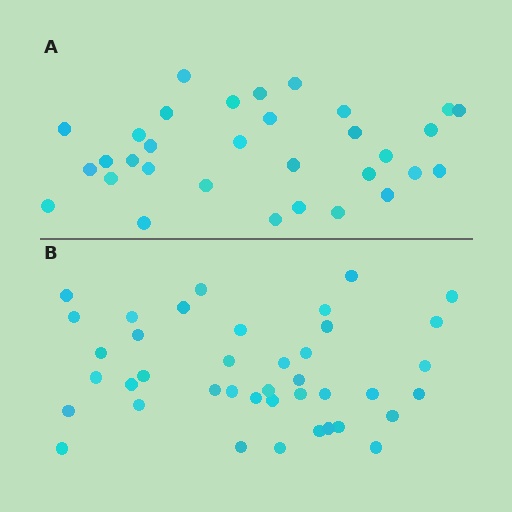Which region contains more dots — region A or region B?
Region B (the bottom region) has more dots.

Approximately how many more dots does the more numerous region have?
Region B has roughly 8 or so more dots than region A.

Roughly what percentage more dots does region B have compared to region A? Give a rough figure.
About 25% more.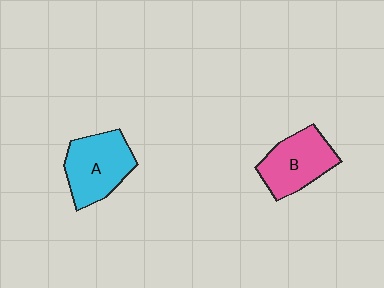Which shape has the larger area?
Shape A (cyan).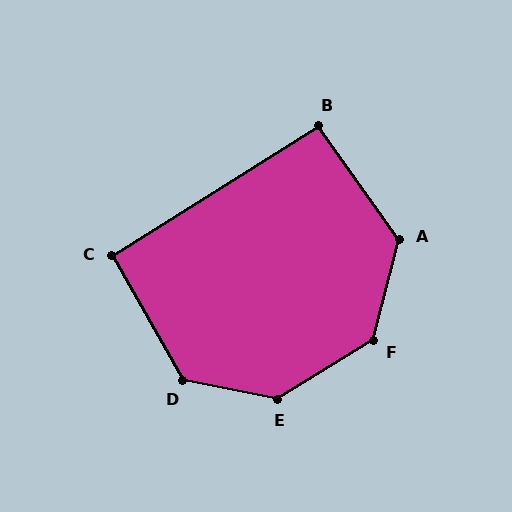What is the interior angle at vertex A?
Approximately 130 degrees (obtuse).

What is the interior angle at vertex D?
Approximately 131 degrees (obtuse).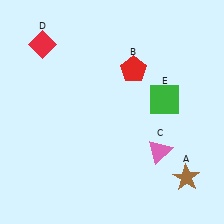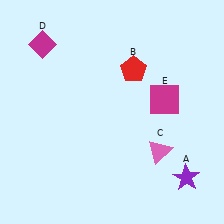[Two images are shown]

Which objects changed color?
A changed from brown to purple. D changed from red to magenta. E changed from green to magenta.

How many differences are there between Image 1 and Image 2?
There are 3 differences between the two images.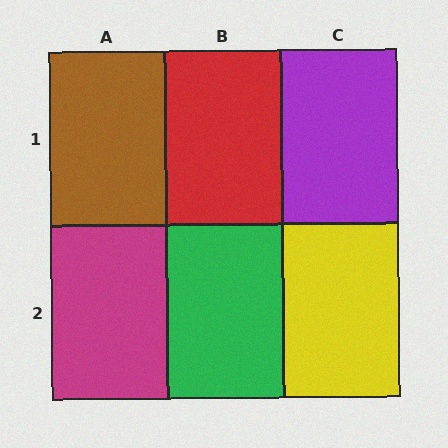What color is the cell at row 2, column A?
Magenta.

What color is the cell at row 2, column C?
Yellow.